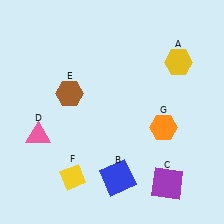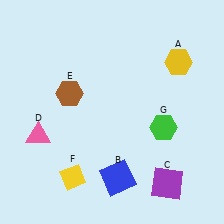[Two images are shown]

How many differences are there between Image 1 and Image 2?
There is 1 difference between the two images.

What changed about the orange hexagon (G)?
In Image 1, G is orange. In Image 2, it changed to green.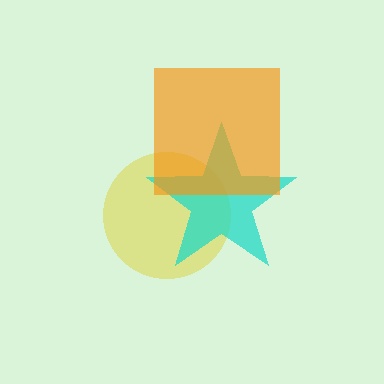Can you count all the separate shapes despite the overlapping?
Yes, there are 3 separate shapes.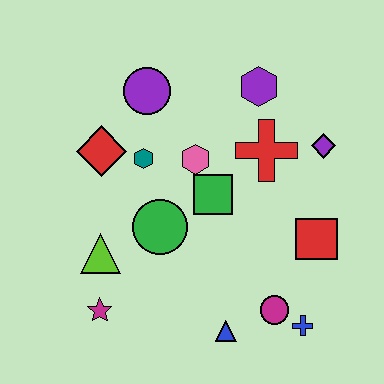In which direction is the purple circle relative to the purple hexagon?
The purple circle is to the left of the purple hexagon.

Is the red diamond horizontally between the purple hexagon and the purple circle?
No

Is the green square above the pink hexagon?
No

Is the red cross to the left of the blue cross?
Yes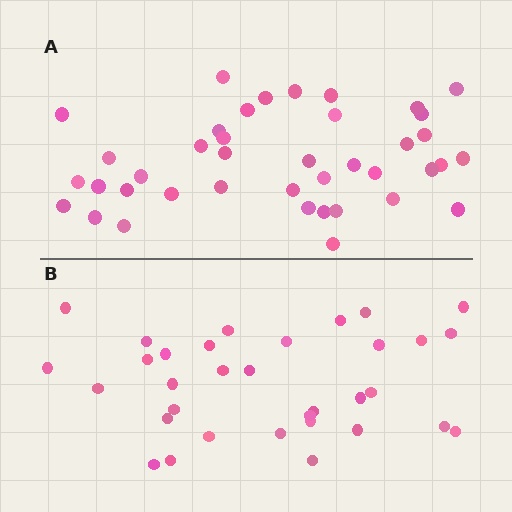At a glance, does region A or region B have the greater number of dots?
Region A (the top region) has more dots.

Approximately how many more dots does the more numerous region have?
Region A has roughly 8 or so more dots than region B.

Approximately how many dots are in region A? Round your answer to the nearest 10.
About 40 dots.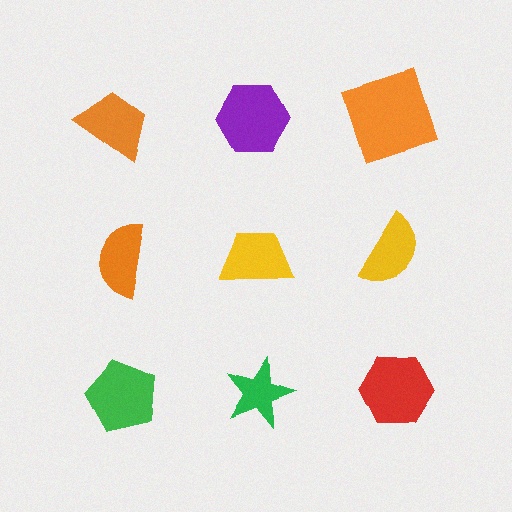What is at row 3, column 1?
A green pentagon.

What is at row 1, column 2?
A purple hexagon.